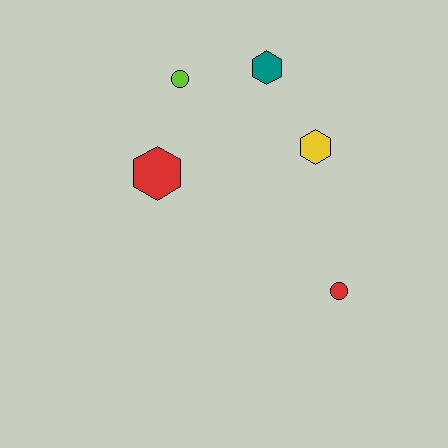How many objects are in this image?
There are 5 objects.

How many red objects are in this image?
There are 2 red objects.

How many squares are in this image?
There are no squares.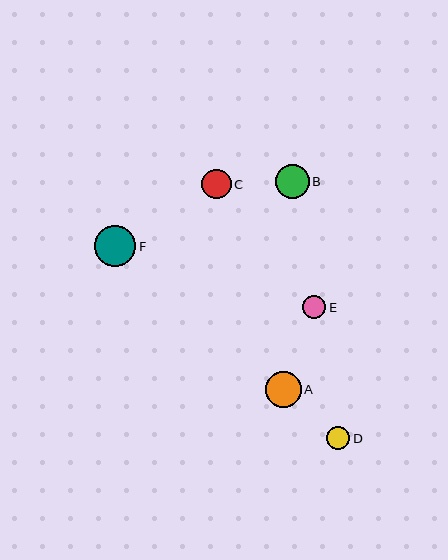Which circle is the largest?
Circle F is the largest with a size of approximately 41 pixels.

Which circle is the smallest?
Circle E is the smallest with a size of approximately 23 pixels.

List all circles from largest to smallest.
From largest to smallest: F, A, B, C, D, E.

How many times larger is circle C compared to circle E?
Circle C is approximately 1.3 times the size of circle E.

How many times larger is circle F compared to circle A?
Circle F is approximately 1.1 times the size of circle A.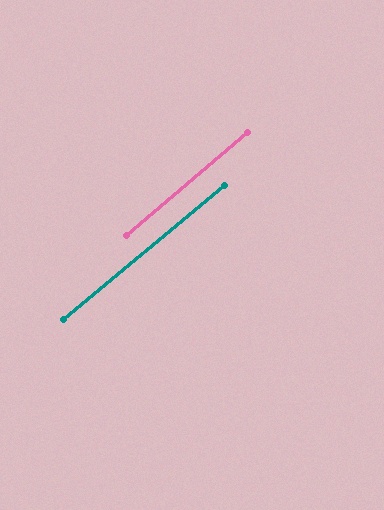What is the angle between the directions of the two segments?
Approximately 1 degree.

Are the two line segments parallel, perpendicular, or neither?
Parallel — their directions differ by only 0.8°.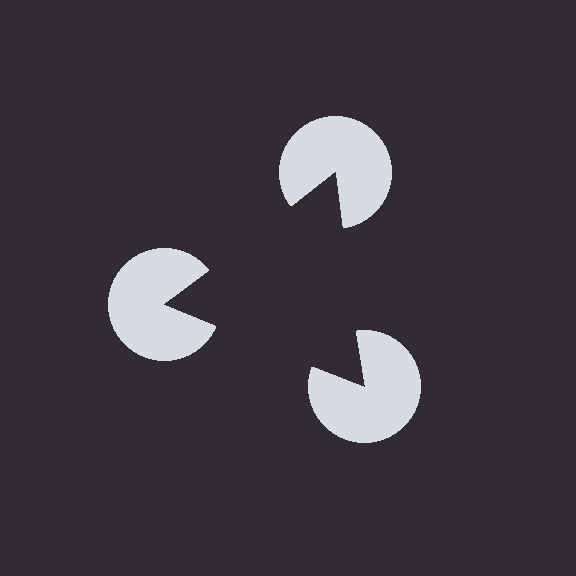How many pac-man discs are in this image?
There are 3 — one at each vertex of the illusory triangle.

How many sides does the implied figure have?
3 sides.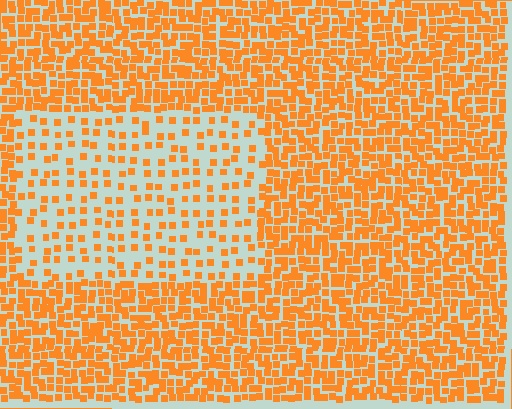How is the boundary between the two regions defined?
The boundary is defined by a change in element density (approximately 2.5x ratio). All elements are the same color, size, and shape.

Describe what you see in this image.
The image contains small orange elements arranged at two different densities. A rectangle-shaped region is visible where the elements are less densely packed than the surrounding area.